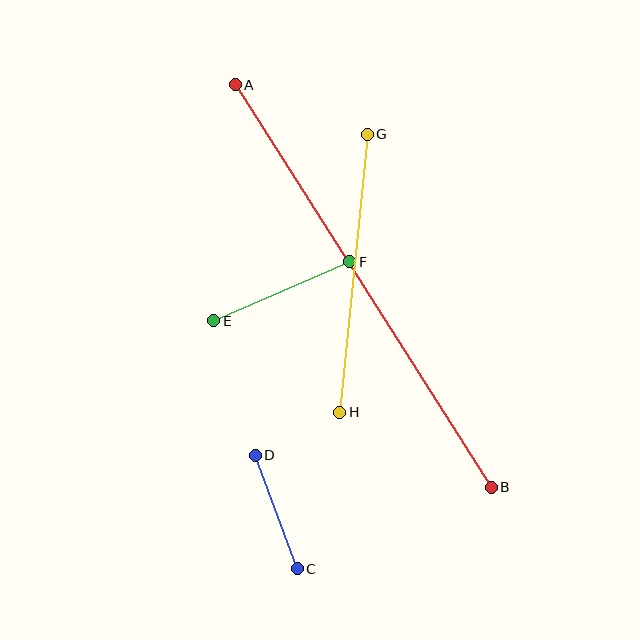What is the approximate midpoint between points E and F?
The midpoint is at approximately (282, 291) pixels.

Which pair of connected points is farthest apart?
Points A and B are farthest apart.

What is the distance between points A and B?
The distance is approximately 477 pixels.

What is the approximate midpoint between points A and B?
The midpoint is at approximately (363, 286) pixels.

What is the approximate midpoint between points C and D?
The midpoint is at approximately (276, 512) pixels.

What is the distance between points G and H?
The distance is approximately 279 pixels.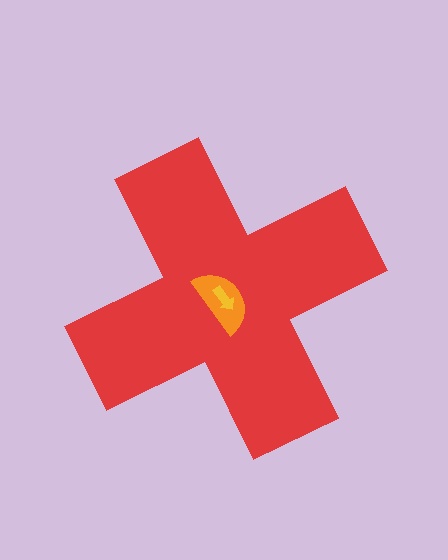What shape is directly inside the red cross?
The orange semicircle.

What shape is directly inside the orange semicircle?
The yellow arrow.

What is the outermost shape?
The red cross.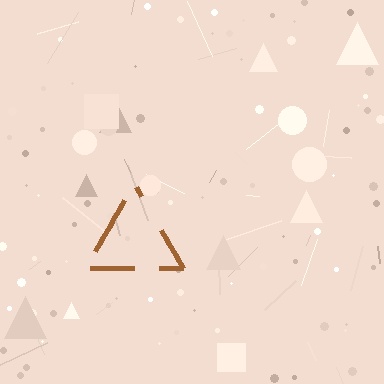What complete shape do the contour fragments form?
The contour fragments form a triangle.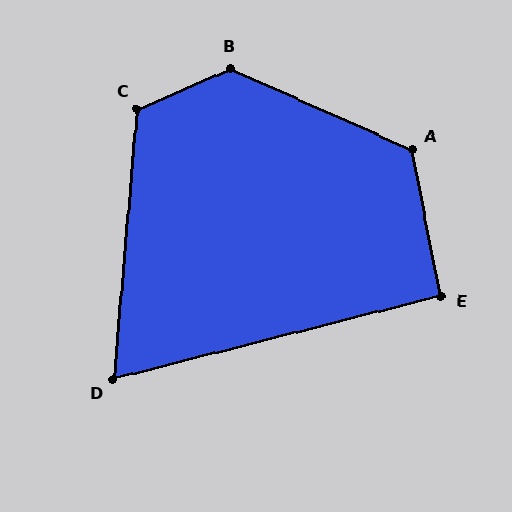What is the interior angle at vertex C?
Approximately 118 degrees (obtuse).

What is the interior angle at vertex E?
Approximately 93 degrees (approximately right).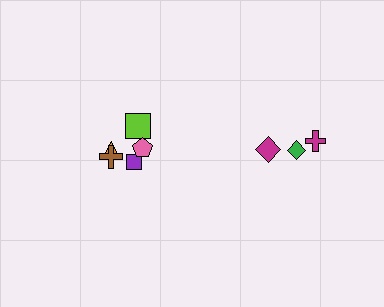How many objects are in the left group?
There are 5 objects.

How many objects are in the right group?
There are 3 objects.